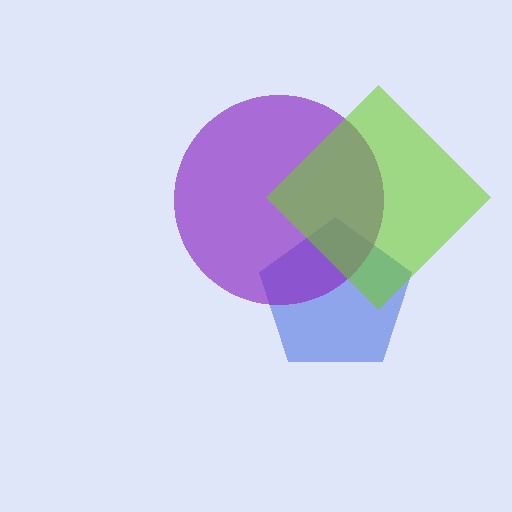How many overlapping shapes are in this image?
There are 3 overlapping shapes in the image.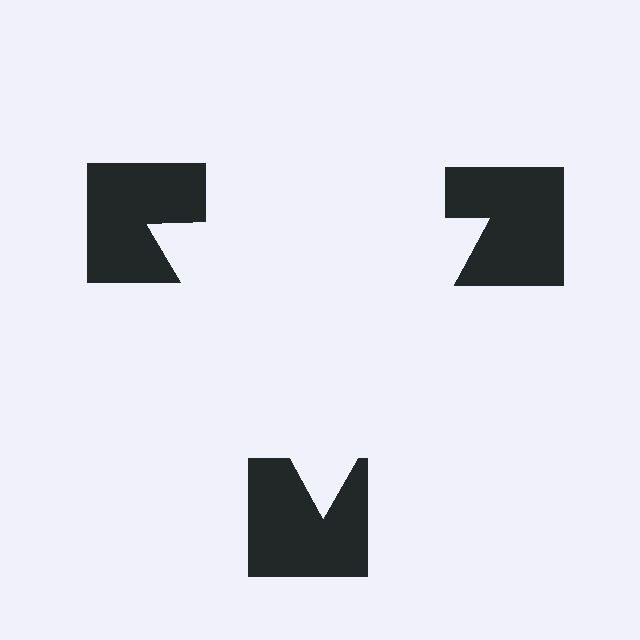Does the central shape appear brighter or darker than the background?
It typically appears slightly brighter than the background, even though no actual brightness change is drawn.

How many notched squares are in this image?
There are 3 — one at each vertex of the illusory triangle.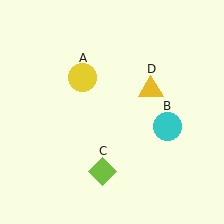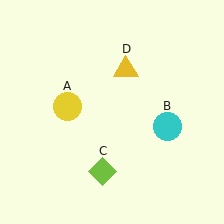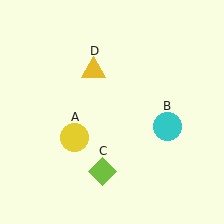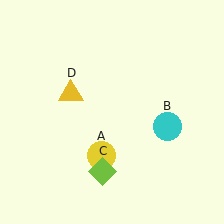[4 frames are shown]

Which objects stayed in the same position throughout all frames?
Cyan circle (object B) and lime diamond (object C) remained stationary.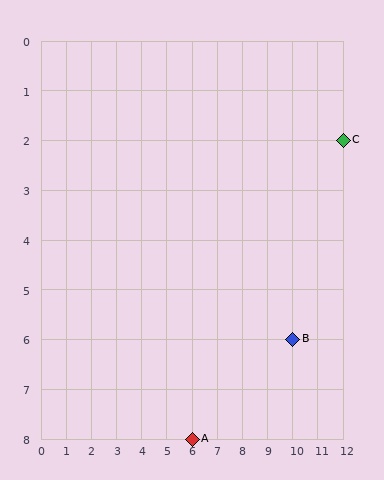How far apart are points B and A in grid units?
Points B and A are 4 columns and 2 rows apart (about 4.5 grid units diagonally).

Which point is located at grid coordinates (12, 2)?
Point C is at (12, 2).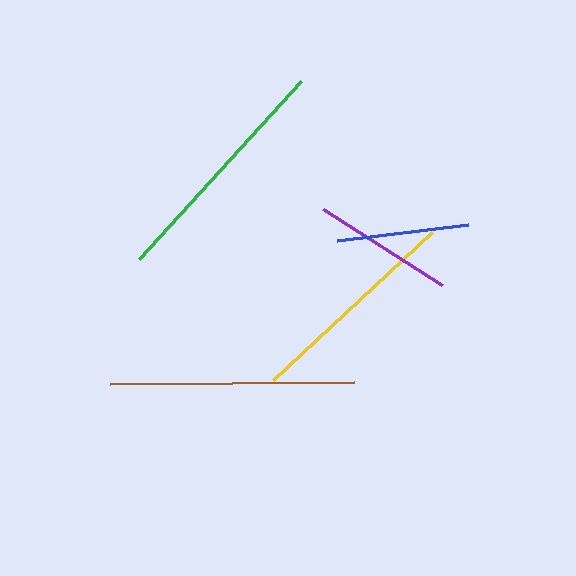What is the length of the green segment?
The green segment is approximately 240 pixels long.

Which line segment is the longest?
The brown line is the longest at approximately 244 pixels.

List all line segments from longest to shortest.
From longest to shortest: brown, green, yellow, purple, blue.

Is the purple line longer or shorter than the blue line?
The purple line is longer than the blue line.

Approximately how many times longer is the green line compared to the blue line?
The green line is approximately 1.8 times the length of the blue line.